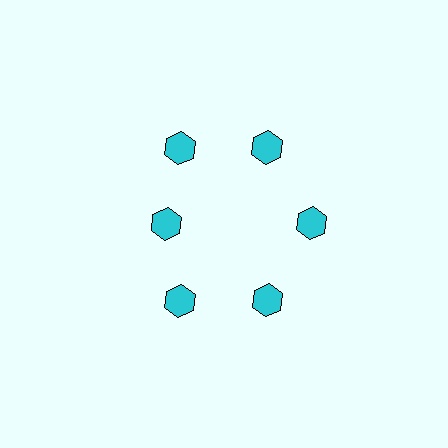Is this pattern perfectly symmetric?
No. The 6 cyan hexagons are arranged in a ring, but one element near the 9 o'clock position is pulled inward toward the center, breaking the 6-fold rotational symmetry.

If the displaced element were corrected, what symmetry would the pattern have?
It would have 6-fold rotational symmetry — the pattern would map onto itself every 60 degrees.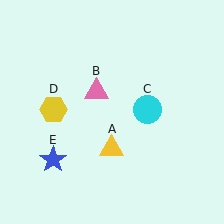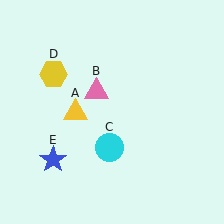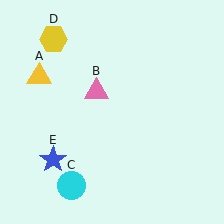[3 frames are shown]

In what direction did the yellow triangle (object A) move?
The yellow triangle (object A) moved up and to the left.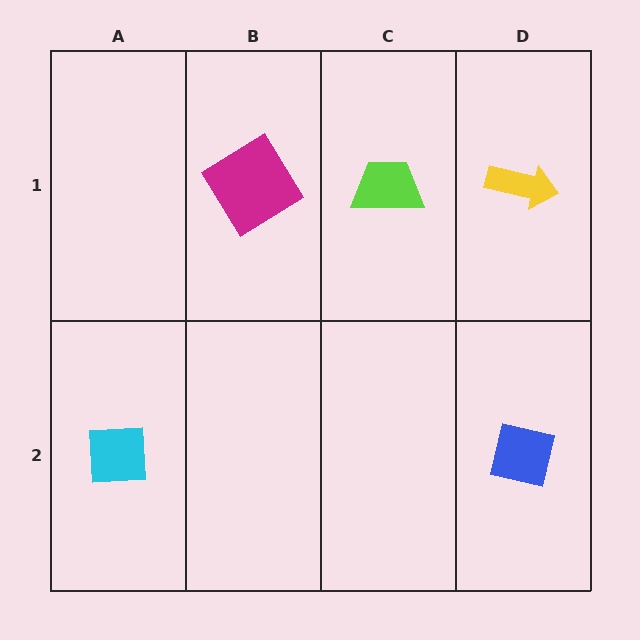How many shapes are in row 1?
3 shapes.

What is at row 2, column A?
A cyan square.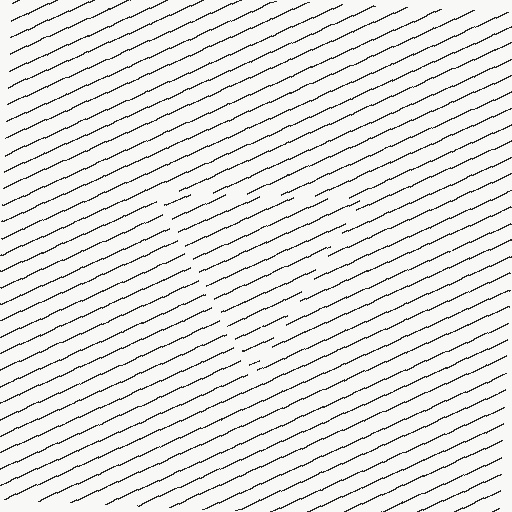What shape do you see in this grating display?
An illusory triangle. The interior of the shape contains the same grating, shifted by half a period — the contour is defined by the phase discontinuity where line-ends from the inner and outer gratings abut.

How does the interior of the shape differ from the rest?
The interior of the shape contains the same grating, shifted by half a period — the contour is defined by the phase discontinuity where line-ends from the inner and outer gratings abut.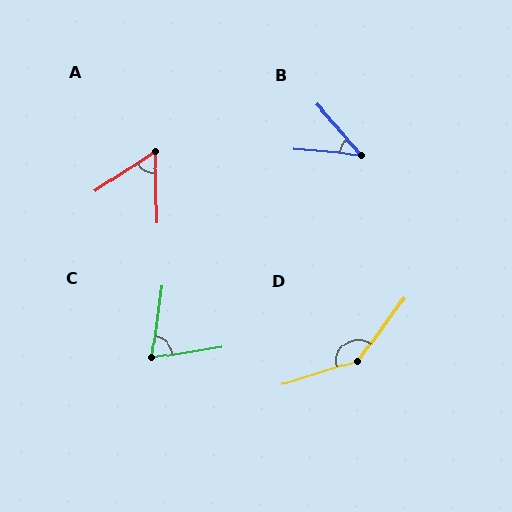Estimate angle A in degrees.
Approximately 57 degrees.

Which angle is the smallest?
B, at approximately 44 degrees.